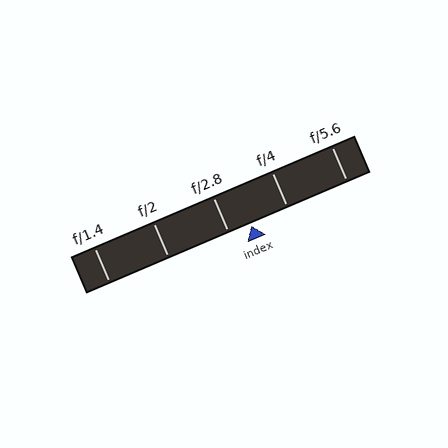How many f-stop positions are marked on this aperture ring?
There are 5 f-stop positions marked.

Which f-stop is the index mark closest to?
The index mark is closest to f/2.8.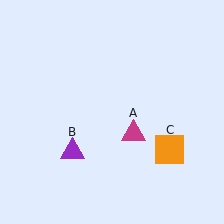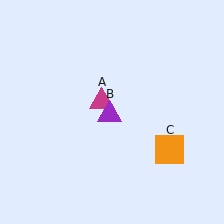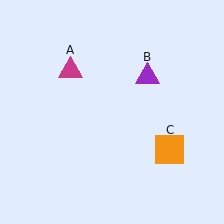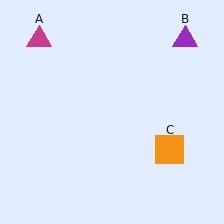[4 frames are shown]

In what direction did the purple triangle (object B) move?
The purple triangle (object B) moved up and to the right.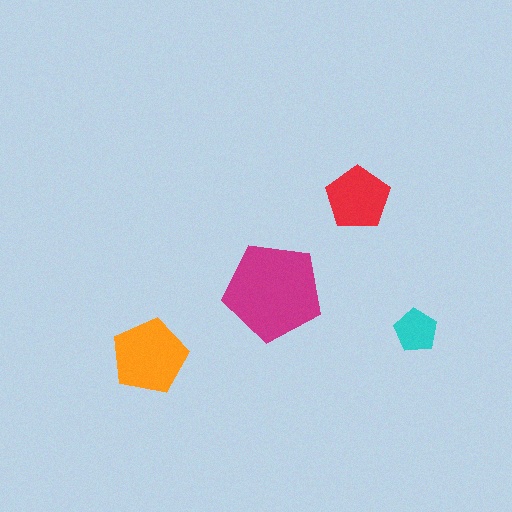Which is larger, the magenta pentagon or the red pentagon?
The magenta one.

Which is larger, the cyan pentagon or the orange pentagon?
The orange one.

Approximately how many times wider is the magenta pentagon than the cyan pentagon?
About 2.5 times wider.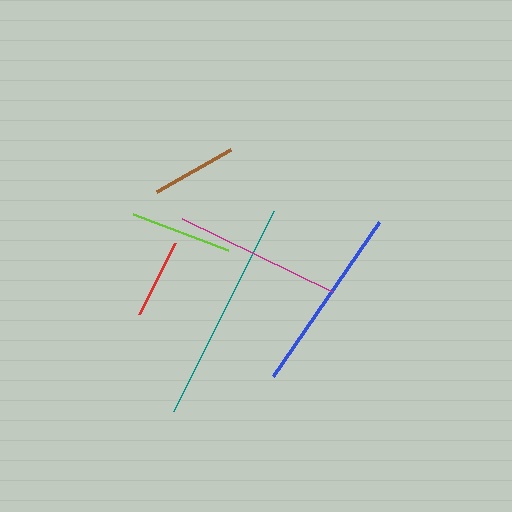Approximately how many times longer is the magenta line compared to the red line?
The magenta line is approximately 2.1 times the length of the red line.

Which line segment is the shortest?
The red line is the shortest at approximately 80 pixels.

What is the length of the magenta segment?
The magenta segment is approximately 167 pixels long.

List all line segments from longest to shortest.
From longest to shortest: teal, blue, magenta, lime, brown, red.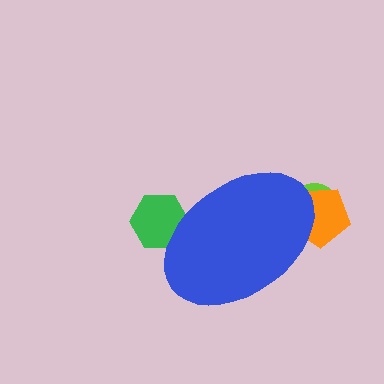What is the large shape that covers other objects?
A blue ellipse.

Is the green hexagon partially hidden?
Yes, the green hexagon is partially hidden behind the blue ellipse.